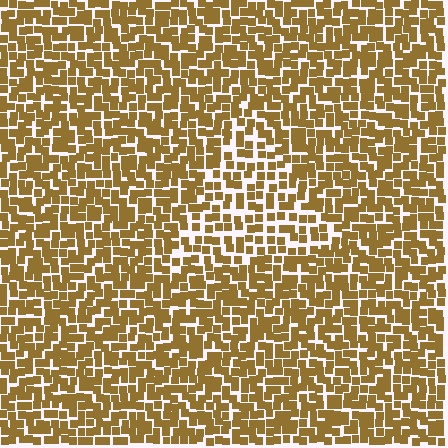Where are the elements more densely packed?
The elements are more densely packed outside the triangle boundary.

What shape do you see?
I see a triangle.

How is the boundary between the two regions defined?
The boundary is defined by a change in element density (approximately 1.5x ratio). All elements are the same color, size, and shape.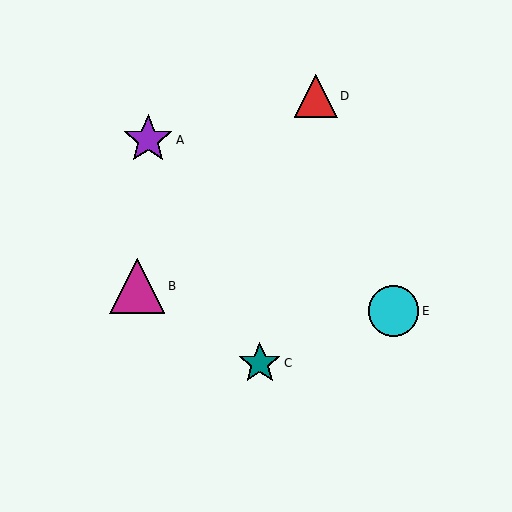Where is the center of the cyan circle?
The center of the cyan circle is at (393, 311).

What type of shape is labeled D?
Shape D is a red triangle.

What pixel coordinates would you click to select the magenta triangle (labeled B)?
Click at (137, 286) to select the magenta triangle B.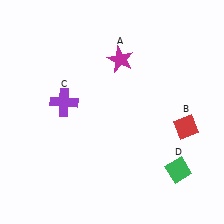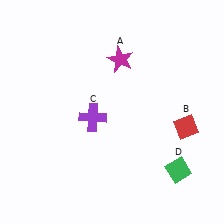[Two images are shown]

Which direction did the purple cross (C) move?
The purple cross (C) moved right.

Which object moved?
The purple cross (C) moved right.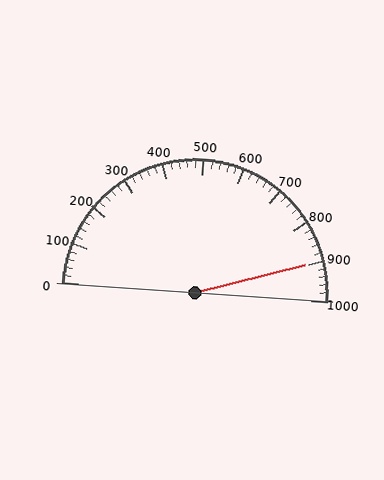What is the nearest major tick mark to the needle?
The nearest major tick mark is 900.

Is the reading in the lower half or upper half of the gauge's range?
The reading is in the upper half of the range (0 to 1000).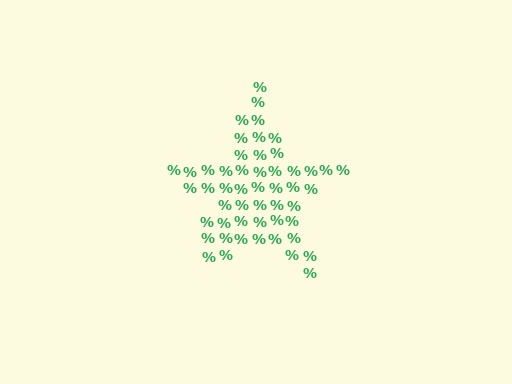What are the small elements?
The small elements are percent signs.